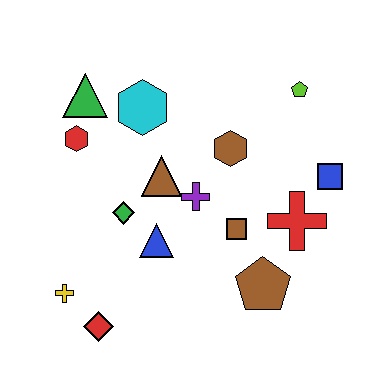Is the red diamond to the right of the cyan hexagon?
No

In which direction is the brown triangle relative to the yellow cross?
The brown triangle is above the yellow cross.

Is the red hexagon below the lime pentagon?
Yes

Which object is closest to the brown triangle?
The purple cross is closest to the brown triangle.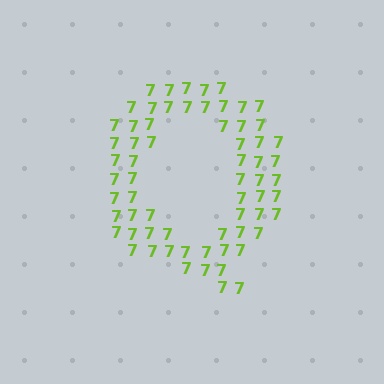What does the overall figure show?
The overall figure shows the letter Q.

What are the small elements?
The small elements are digit 7's.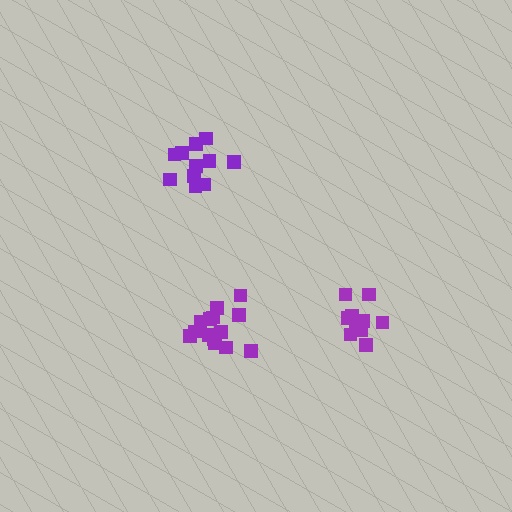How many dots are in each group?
Group 1: 15 dots, Group 2: 11 dots, Group 3: 11 dots (37 total).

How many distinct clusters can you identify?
There are 3 distinct clusters.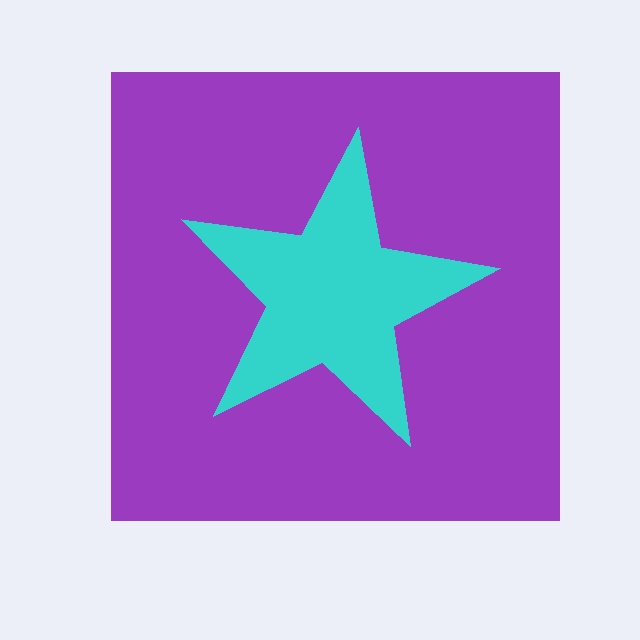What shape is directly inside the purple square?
The cyan star.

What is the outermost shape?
The purple square.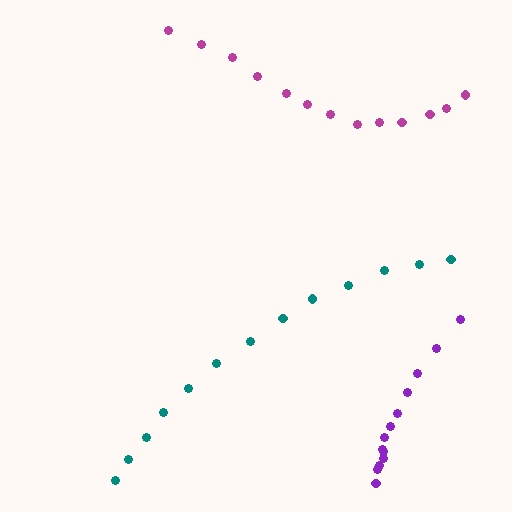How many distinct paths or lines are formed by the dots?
There are 3 distinct paths.